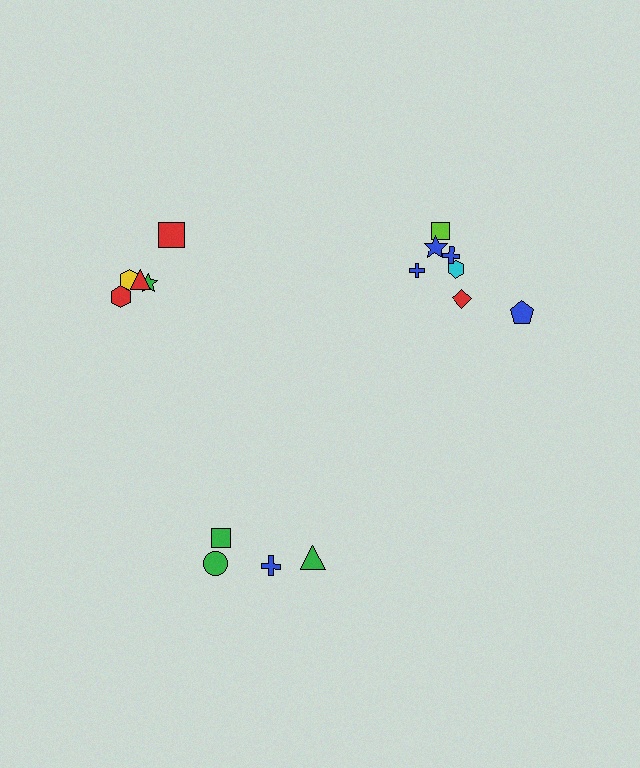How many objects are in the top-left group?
There are 5 objects.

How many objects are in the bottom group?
There are 4 objects.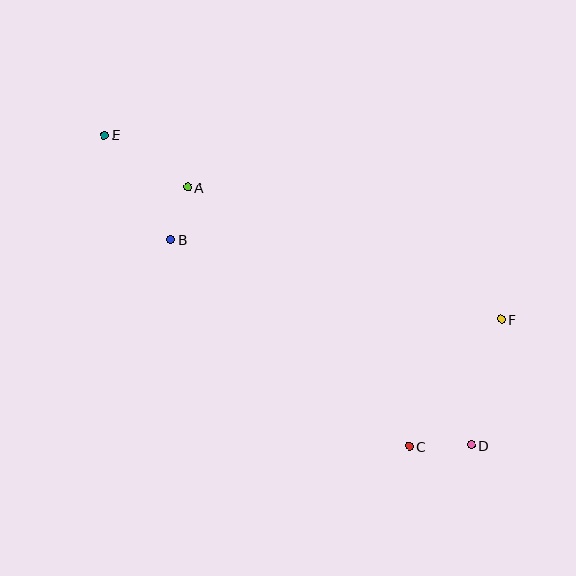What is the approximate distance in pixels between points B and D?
The distance between B and D is approximately 364 pixels.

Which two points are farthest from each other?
Points D and E are farthest from each other.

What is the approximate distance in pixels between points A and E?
The distance between A and E is approximately 98 pixels.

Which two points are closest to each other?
Points A and B are closest to each other.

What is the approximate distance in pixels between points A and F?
The distance between A and F is approximately 340 pixels.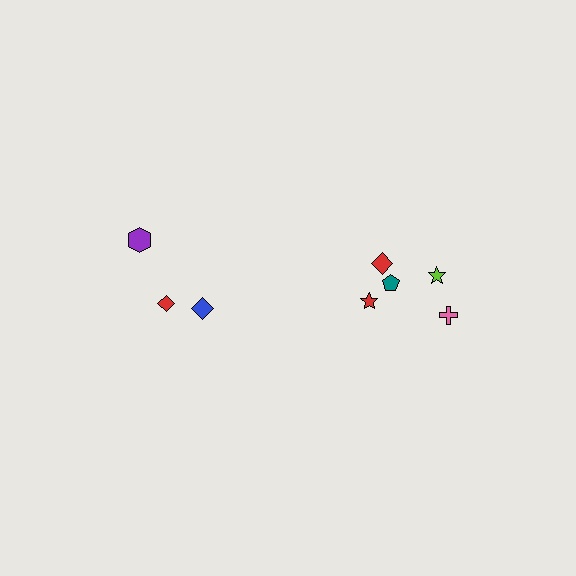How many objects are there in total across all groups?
There are 8 objects.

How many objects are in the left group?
There are 3 objects.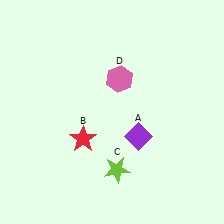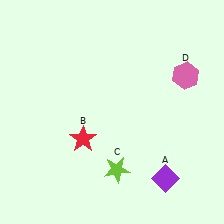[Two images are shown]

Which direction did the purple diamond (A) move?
The purple diamond (A) moved down.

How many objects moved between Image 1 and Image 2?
2 objects moved between the two images.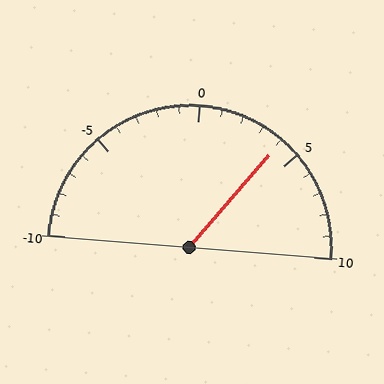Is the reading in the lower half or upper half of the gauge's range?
The reading is in the upper half of the range (-10 to 10).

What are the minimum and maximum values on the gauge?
The gauge ranges from -10 to 10.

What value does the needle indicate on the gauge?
The needle indicates approximately 4.